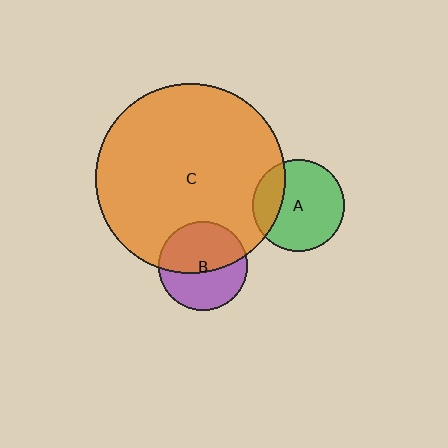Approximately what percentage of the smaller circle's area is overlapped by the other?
Approximately 55%.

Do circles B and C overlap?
Yes.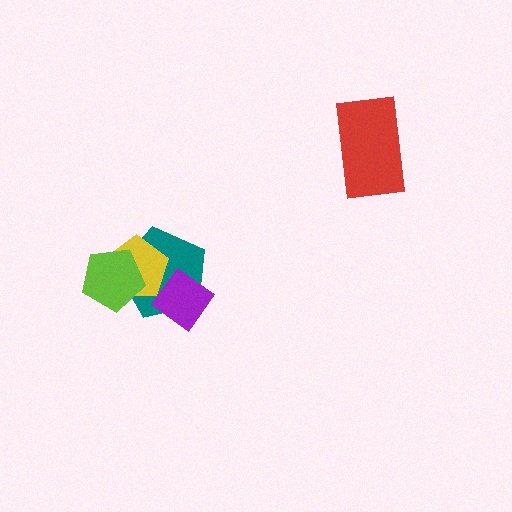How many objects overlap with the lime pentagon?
2 objects overlap with the lime pentagon.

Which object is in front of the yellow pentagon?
The lime pentagon is in front of the yellow pentagon.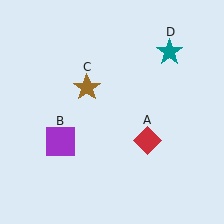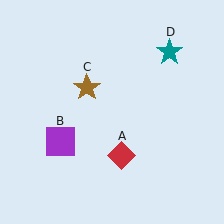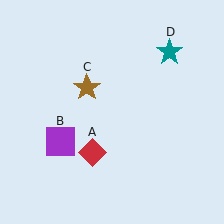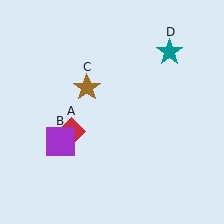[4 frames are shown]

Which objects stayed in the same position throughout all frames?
Purple square (object B) and brown star (object C) and teal star (object D) remained stationary.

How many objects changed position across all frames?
1 object changed position: red diamond (object A).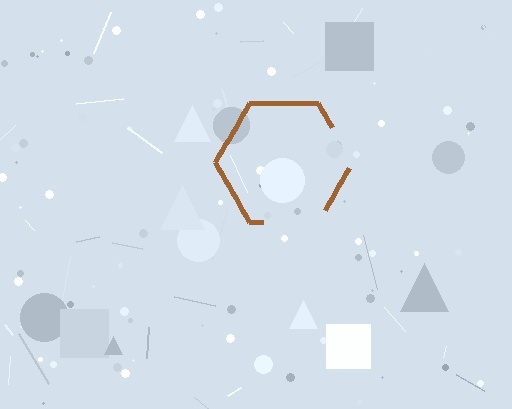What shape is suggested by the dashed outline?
The dashed outline suggests a hexagon.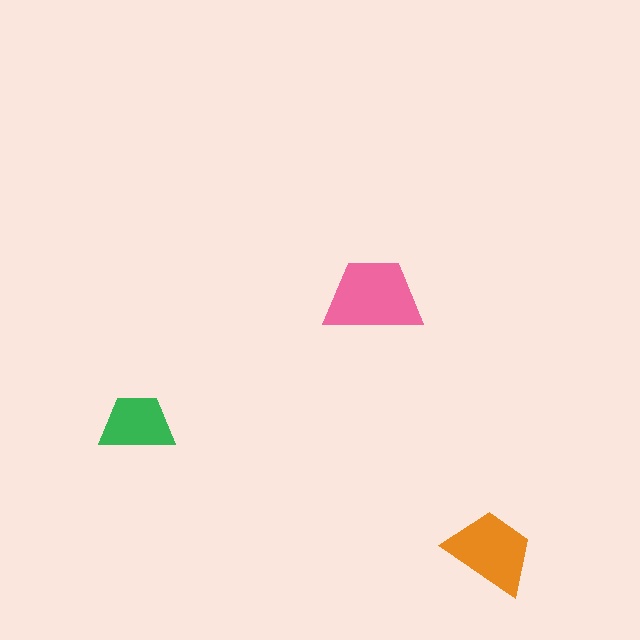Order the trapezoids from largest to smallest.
the pink one, the orange one, the green one.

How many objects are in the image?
There are 3 objects in the image.